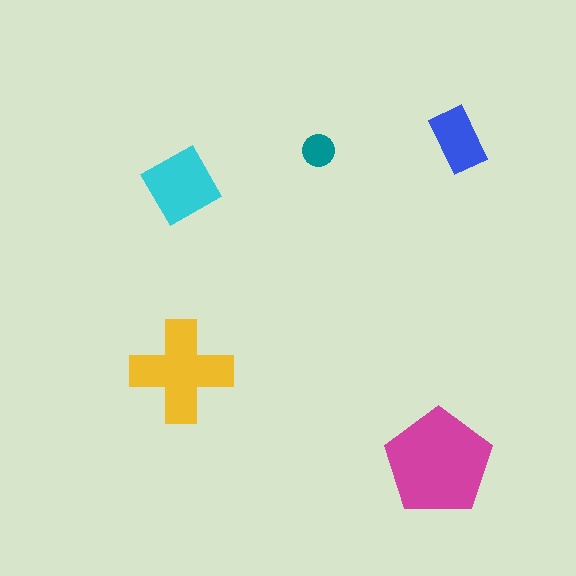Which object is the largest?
The magenta pentagon.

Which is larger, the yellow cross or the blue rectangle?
The yellow cross.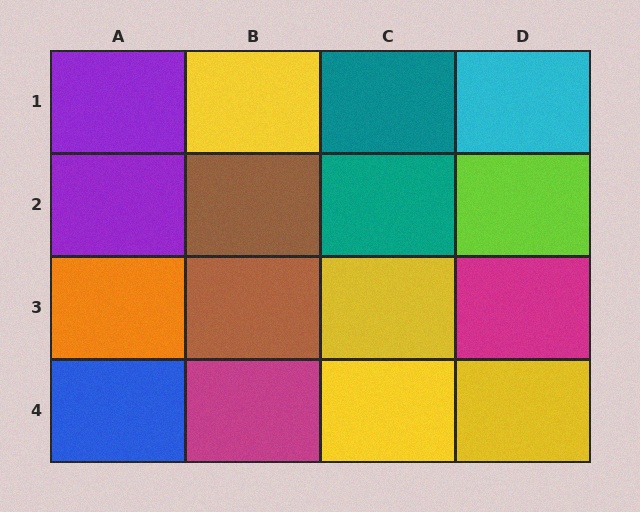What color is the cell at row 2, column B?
Brown.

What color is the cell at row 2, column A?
Purple.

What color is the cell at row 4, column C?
Yellow.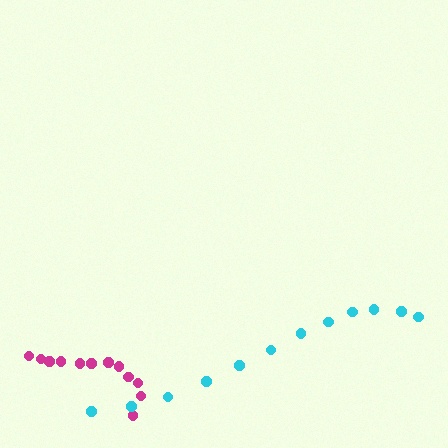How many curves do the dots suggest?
There are 2 distinct paths.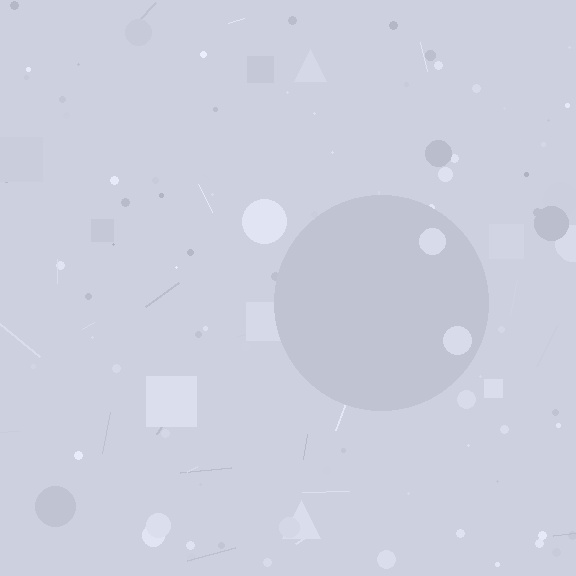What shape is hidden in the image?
A circle is hidden in the image.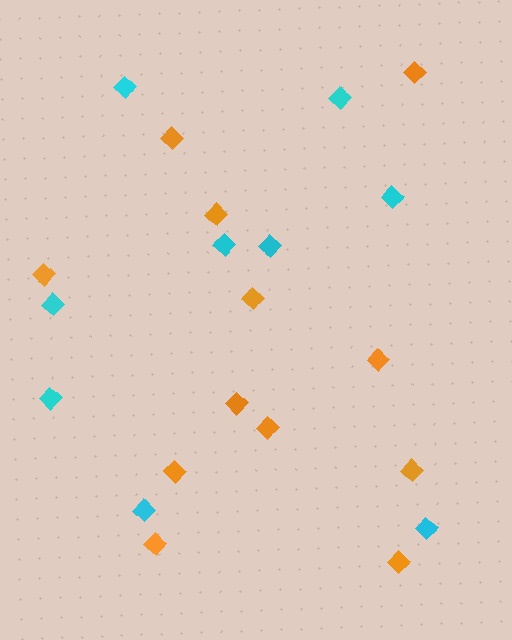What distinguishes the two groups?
There are 2 groups: one group of orange diamonds (12) and one group of cyan diamonds (9).